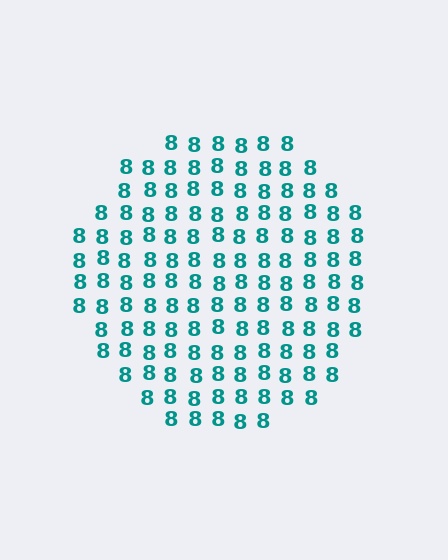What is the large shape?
The large shape is a circle.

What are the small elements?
The small elements are digit 8's.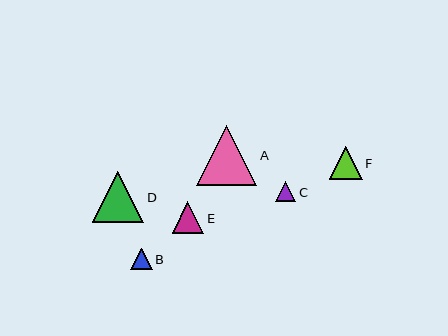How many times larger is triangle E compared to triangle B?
Triangle E is approximately 1.5 times the size of triangle B.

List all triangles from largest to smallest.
From largest to smallest: A, D, F, E, B, C.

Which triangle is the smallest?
Triangle C is the smallest with a size of approximately 20 pixels.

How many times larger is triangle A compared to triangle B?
Triangle A is approximately 2.9 times the size of triangle B.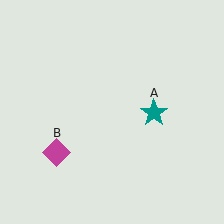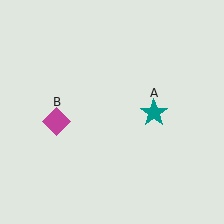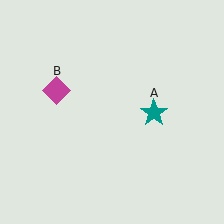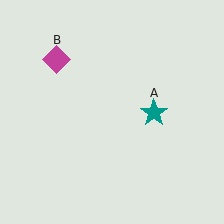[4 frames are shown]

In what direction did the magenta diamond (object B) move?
The magenta diamond (object B) moved up.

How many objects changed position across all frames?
1 object changed position: magenta diamond (object B).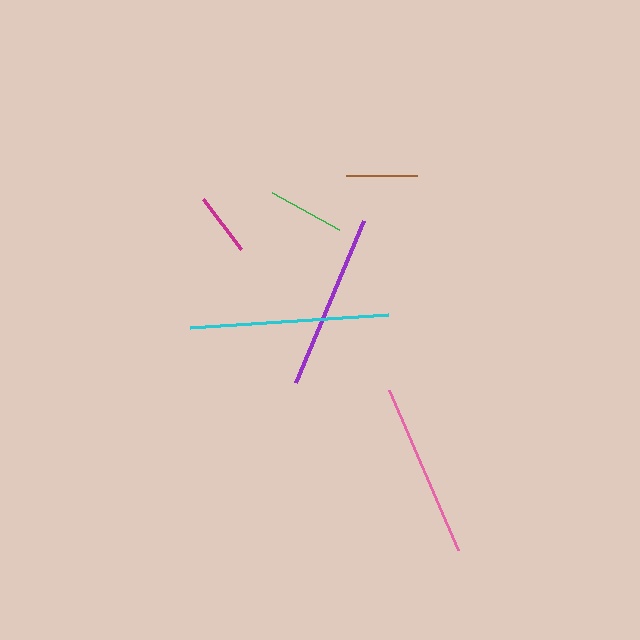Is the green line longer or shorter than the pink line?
The pink line is longer than the green line.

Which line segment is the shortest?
The magenta line is the shortest at approximately 63 pixels.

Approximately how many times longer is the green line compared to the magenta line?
The green line is approximately 1.2 times the length of the magenta line.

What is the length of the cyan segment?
The cyan segment is approximately 198 pixels long.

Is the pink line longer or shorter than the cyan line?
The cyan line is longer than the pink line.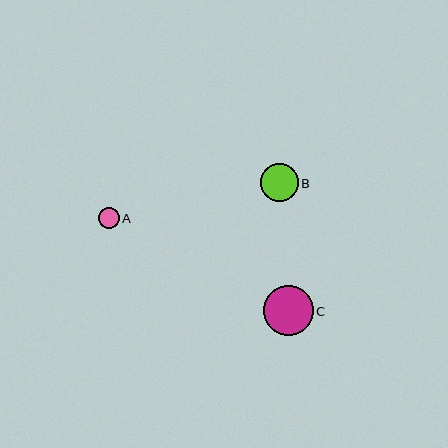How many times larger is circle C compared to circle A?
Circle C is approximately 2.4 times the size of circle A.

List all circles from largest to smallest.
From largest to smallest: C, B, A.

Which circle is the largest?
Circle C is the largest with a size of approximately 50 pixels.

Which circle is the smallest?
Circle A is the smallest with a size of approximately 21 pixels.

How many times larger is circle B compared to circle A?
Circle B is approximately 1.8 times the size of circle A.